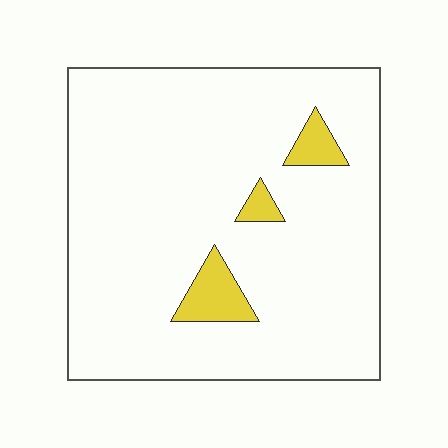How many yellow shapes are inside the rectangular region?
3.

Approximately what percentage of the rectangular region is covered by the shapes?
Approximately 5%.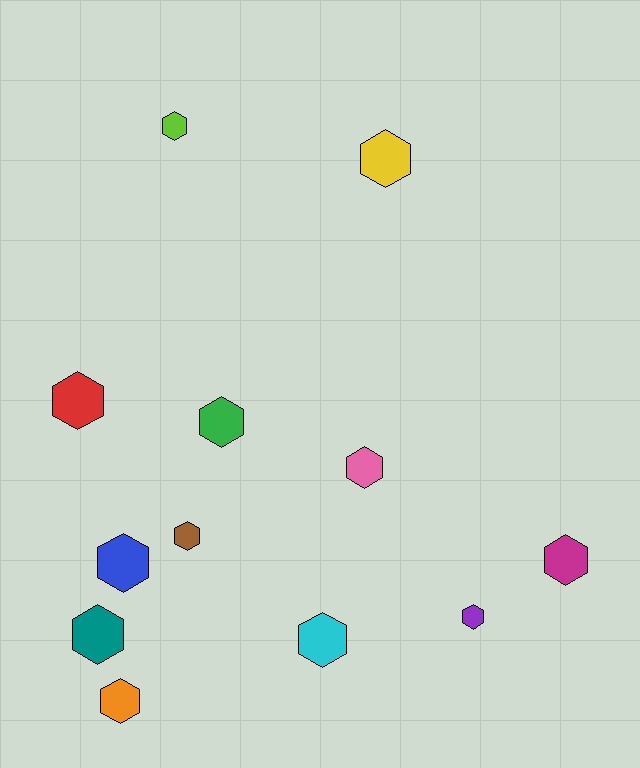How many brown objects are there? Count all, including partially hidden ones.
There is 1 brown object.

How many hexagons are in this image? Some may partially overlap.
There are 12 hexagons.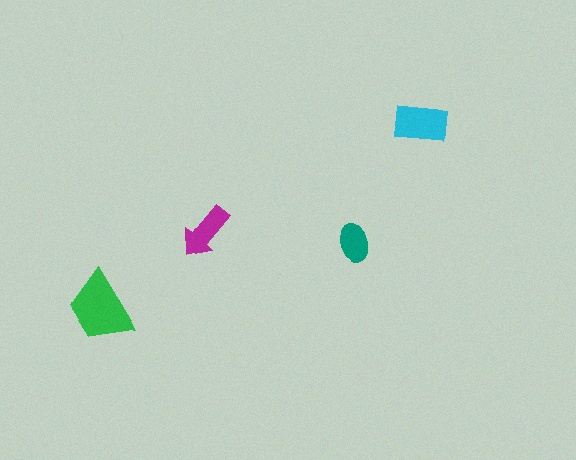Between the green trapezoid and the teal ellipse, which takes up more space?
The green trapezoid.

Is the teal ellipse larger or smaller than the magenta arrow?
Smaller.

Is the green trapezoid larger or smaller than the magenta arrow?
Larger.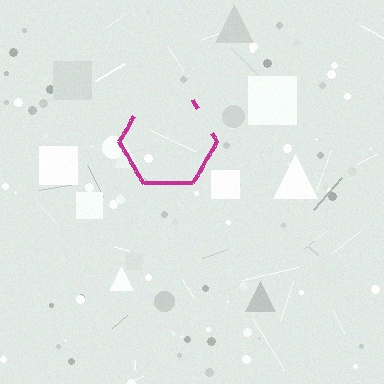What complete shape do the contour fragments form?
The contour fragments form a hexagon.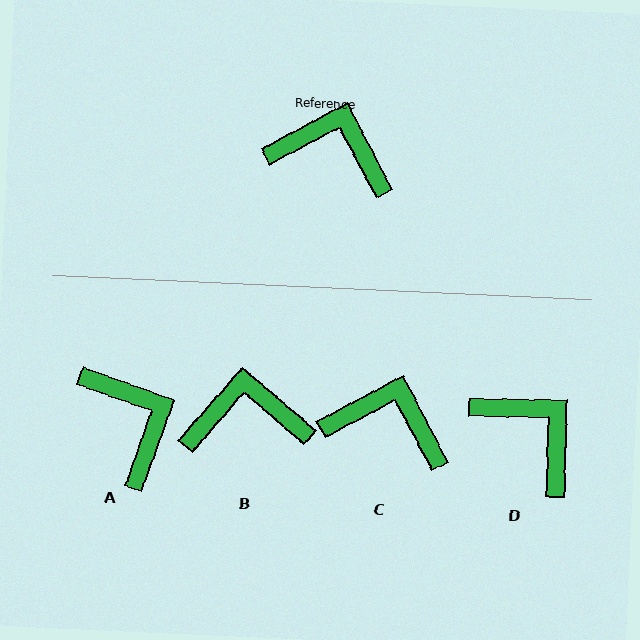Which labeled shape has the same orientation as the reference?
C.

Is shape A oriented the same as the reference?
No, it is off by about 47 degrees.